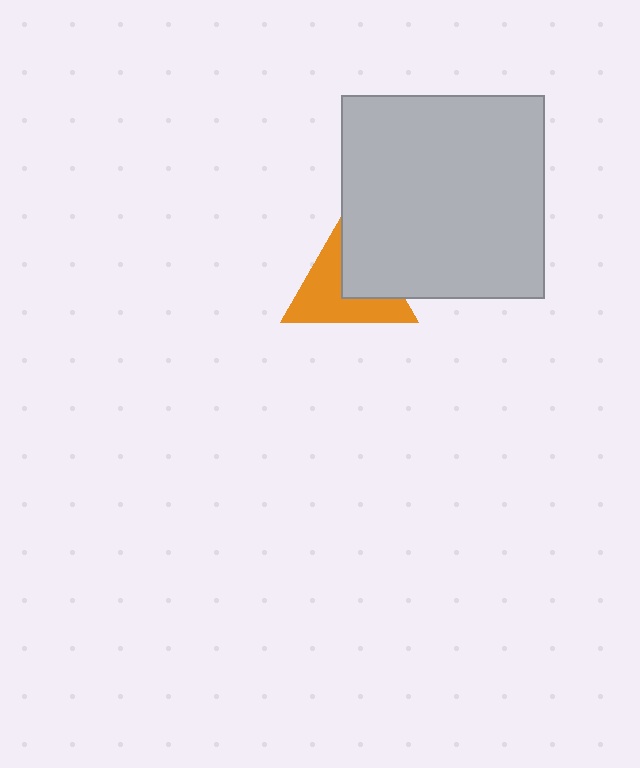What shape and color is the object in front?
The object in front is a light gray square.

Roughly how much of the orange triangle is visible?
About half of it is visible (roughly 59%).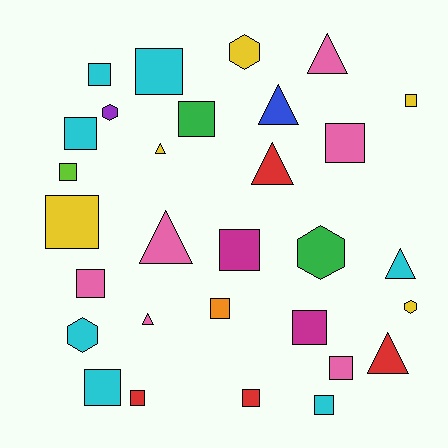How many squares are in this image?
There are 17 squares.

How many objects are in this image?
There are 30 objects.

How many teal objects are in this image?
There are no teal objects.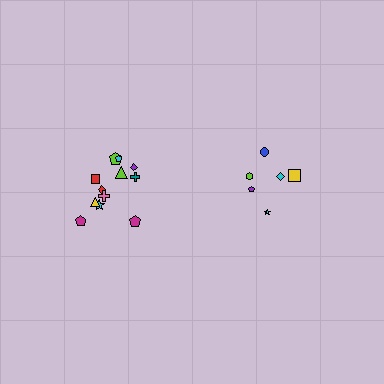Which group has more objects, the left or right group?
The left group.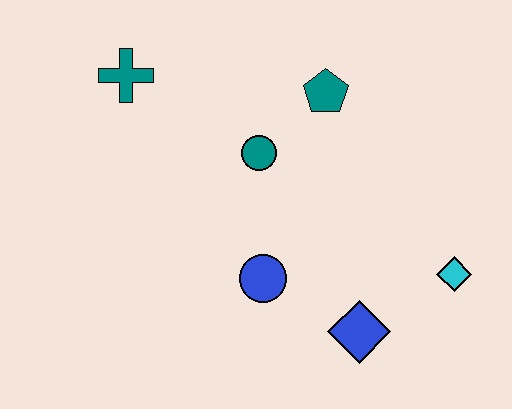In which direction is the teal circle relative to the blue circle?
The teal circle is above the blue circle.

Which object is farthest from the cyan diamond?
The teal cross is farthest from the cyan diamond.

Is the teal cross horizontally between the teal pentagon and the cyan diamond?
No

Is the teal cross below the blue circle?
No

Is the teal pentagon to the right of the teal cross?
Yes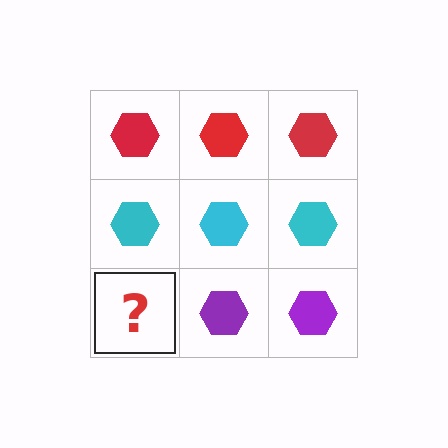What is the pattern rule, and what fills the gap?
The rule is that each row has a consistent color. The gap should be filled with a purple hexagon.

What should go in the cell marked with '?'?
The missing cell should contain a purple hexagon.